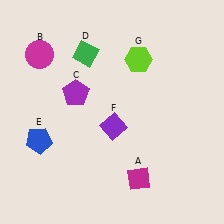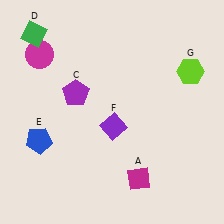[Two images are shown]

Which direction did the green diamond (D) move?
The green diamond (D) moved left.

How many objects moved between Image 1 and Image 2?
2 objects moved between the two images.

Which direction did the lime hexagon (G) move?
The lime hexagon (G) moved right.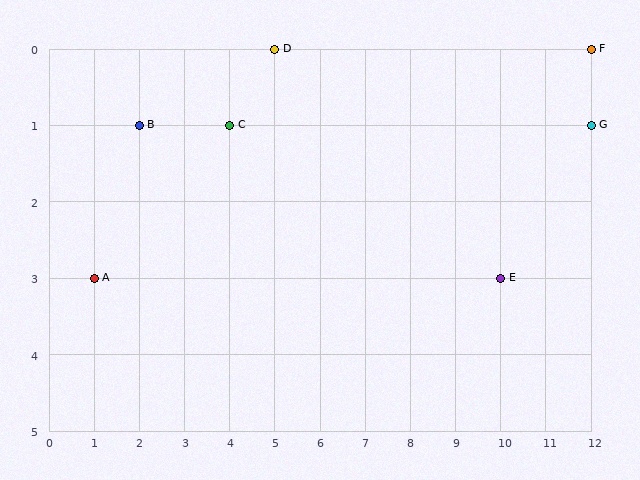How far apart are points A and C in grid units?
Points A and C are 3 columns and 2 rows apart (about 3.6 grid units diagonally).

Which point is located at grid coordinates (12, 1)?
Point G is at (12, 1).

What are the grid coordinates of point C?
Point C is at grid coordinates (4, 1).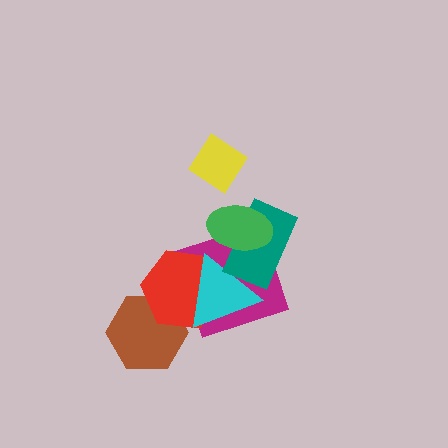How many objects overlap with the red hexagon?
3 objects overlap with the red hexagon.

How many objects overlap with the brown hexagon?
1 object overlaps with the brown hexagon.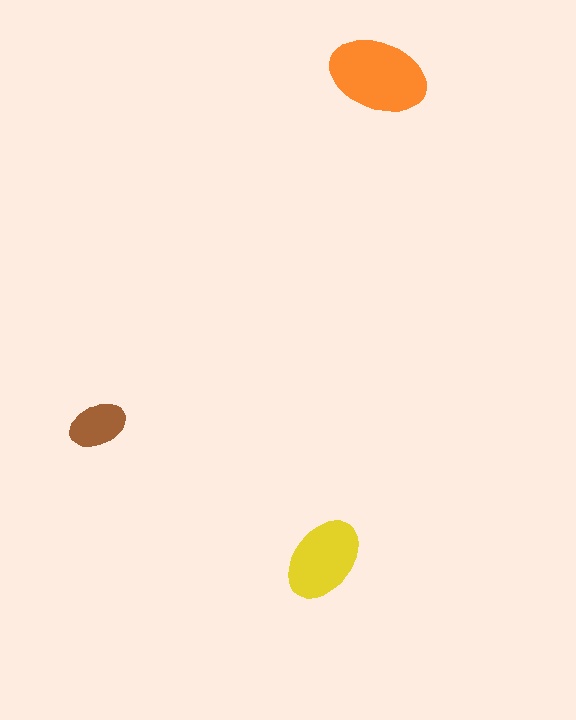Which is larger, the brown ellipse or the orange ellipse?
The orange one.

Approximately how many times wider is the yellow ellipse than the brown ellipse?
About 1.5 times wider.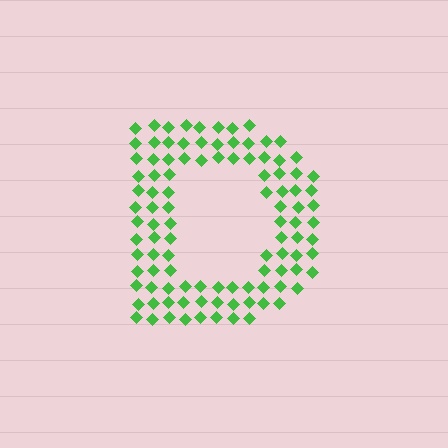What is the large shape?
The large shape is the letter D.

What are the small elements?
The small elements are diamonds.